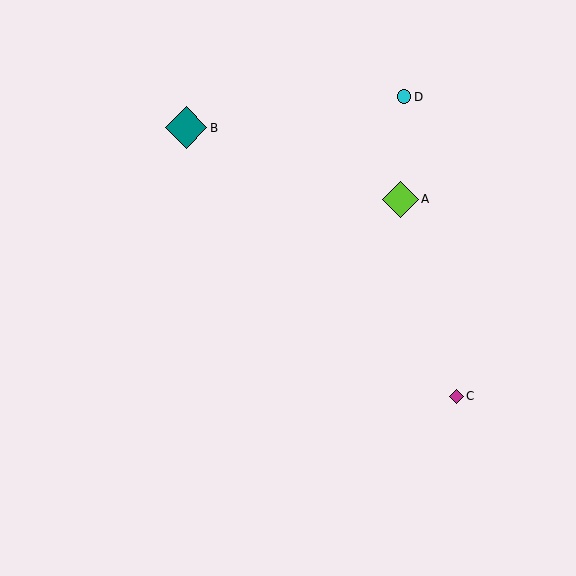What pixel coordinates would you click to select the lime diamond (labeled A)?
Click at (400, 199) to select the lime diamond A.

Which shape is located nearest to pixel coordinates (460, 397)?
The magenta diamond (labeled C) at (456, 396) is nearest to that location.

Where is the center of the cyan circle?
The center of the cyan circle is at (404, 97).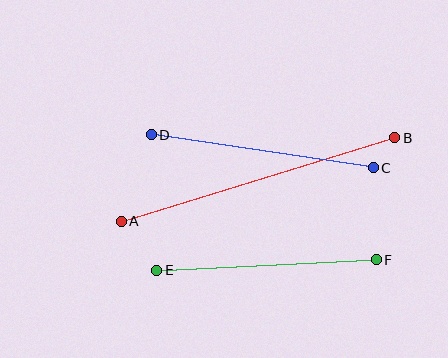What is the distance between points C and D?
The distance is approximately 224 pixels.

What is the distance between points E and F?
The distance is approximately 220 pixels.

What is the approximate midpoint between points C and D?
The midpoint is at approximately (262, 151) pixels.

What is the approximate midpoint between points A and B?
The midpoint is at approximately (258, 180) pixels.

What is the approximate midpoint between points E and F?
The midpoint is at approximately (267, 265) pixels.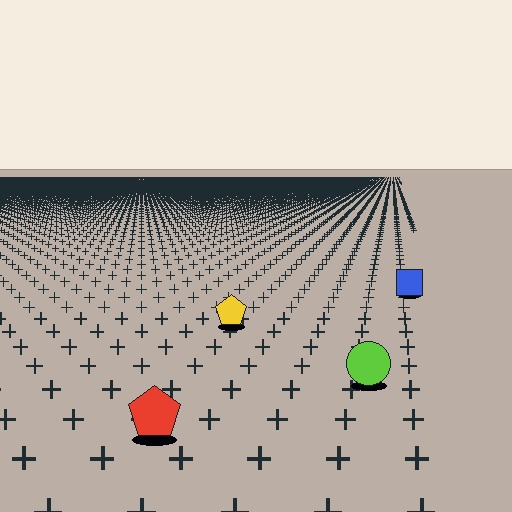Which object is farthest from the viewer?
The blue square is farthest from the viewer. It appears smaller and the ground texture around it is denser.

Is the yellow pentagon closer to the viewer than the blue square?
Yes. The yellow pentagon is closer — you can tell from the texture gradient: the ground texture is coarser near it.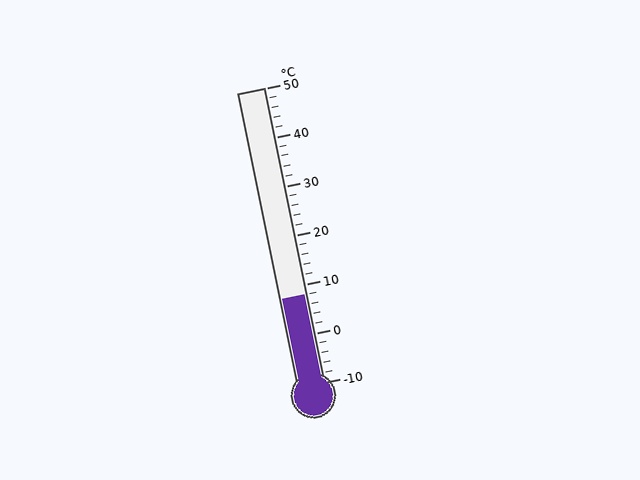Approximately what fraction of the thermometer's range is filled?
The thermometer is filled to approximately 30% of its range.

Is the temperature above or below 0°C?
The temperature is above 0°C.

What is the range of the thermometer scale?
The thermometer scale ranges from -10°C to 50°C.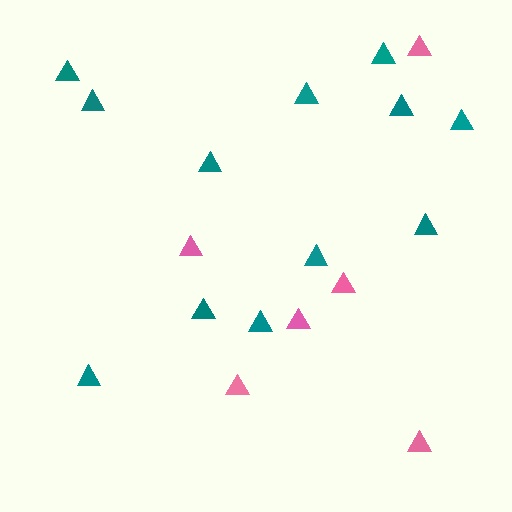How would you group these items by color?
There are 2 groups: one group of pink triangles (6) and one group of teal triangles (12).